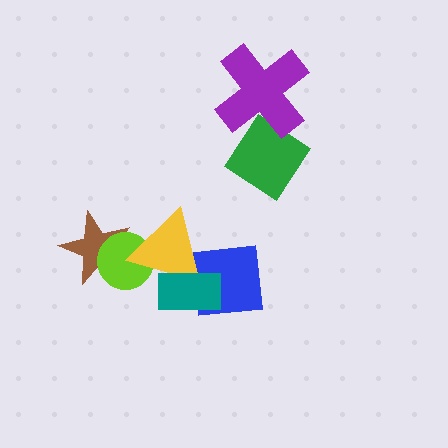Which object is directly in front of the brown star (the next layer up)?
The lime circle is directly in front of the brown star.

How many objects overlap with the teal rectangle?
2 objects overlap with the teal rectangle.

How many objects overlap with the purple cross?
1 object overlaps with the purple cross.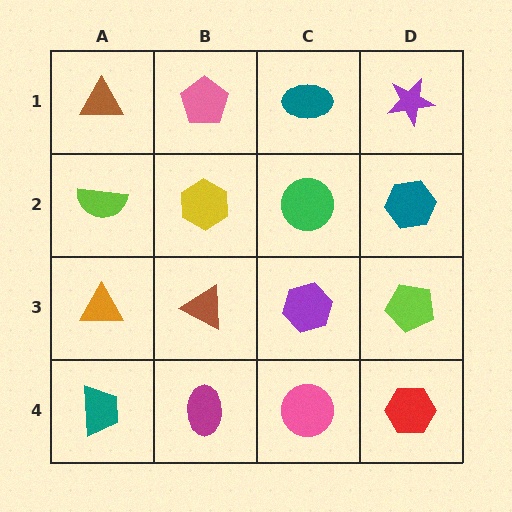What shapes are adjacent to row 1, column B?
A yellow hexagon (row 2, column B), a brown triangle (row 1, column A), a teal ellipse (row 1, column C).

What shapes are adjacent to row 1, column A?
A lime semicircle (row 2, column A), a pink pentagon (row 1, column B).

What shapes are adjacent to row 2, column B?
A pink pentagon (row 1, column B), a brown triangle (row 3, column B), a lime semicircle (row 2, column A), a green circle (row 2, column C).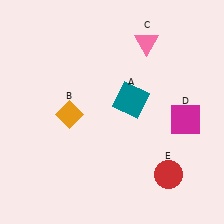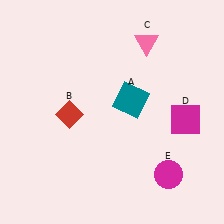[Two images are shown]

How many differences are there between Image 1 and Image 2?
There are 2 differences between the two images.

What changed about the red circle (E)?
In Image 1, E is red. In Image 2, it changed to magenta.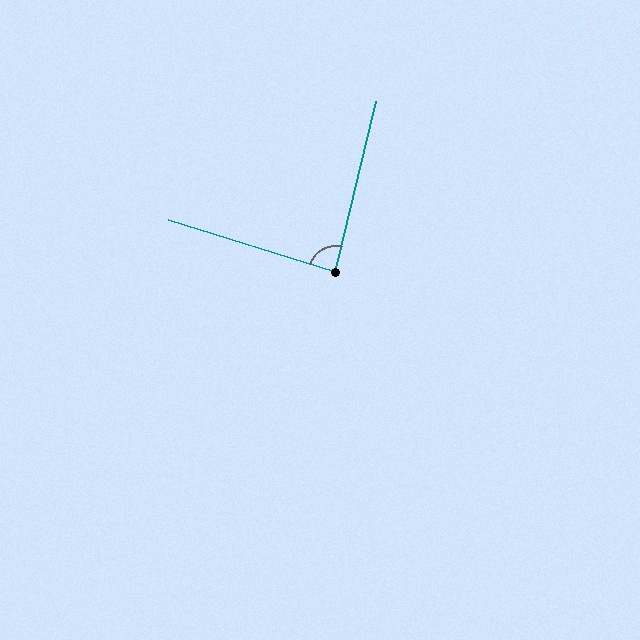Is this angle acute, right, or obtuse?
It is approximately a right angle.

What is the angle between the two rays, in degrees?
Approximately 86 degrees.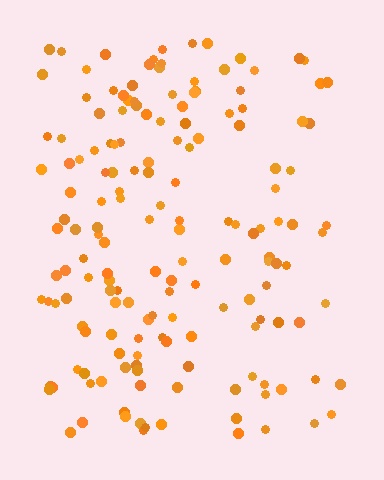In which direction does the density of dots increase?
From right to left, with the left side densest.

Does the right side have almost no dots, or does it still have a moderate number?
Still a moderate number, just noticeably fewer than the left.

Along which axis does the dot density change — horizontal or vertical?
Horizontal.